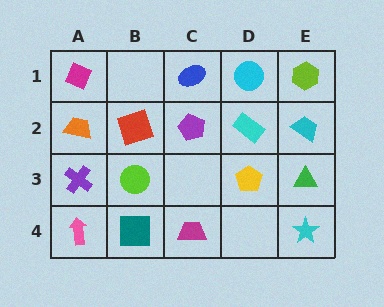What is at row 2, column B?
A red square.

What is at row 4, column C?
A magenta trapezoid.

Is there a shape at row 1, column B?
No, that cell is empty.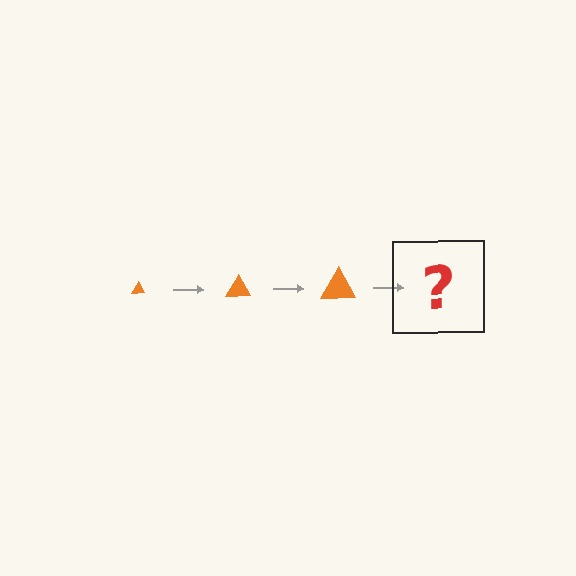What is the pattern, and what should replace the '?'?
The pattern is that the triangle gets progressively larger each step. The '?' should be an orange triangle, larger than the previous one.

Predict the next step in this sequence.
The next step is an orange triangle, larger than the previous one.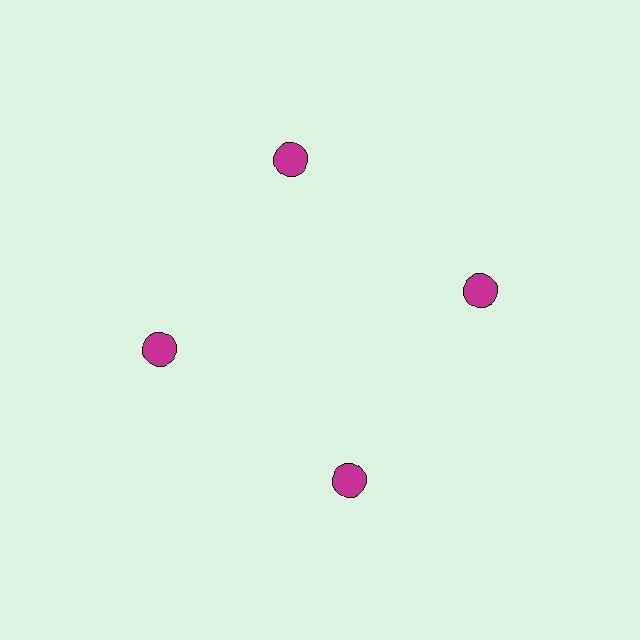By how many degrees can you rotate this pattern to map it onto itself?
The pattern maps onto itself every 90 degrees of rotation.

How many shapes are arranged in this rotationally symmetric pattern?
There are 4 shapes, arranged in 4 groups of 1.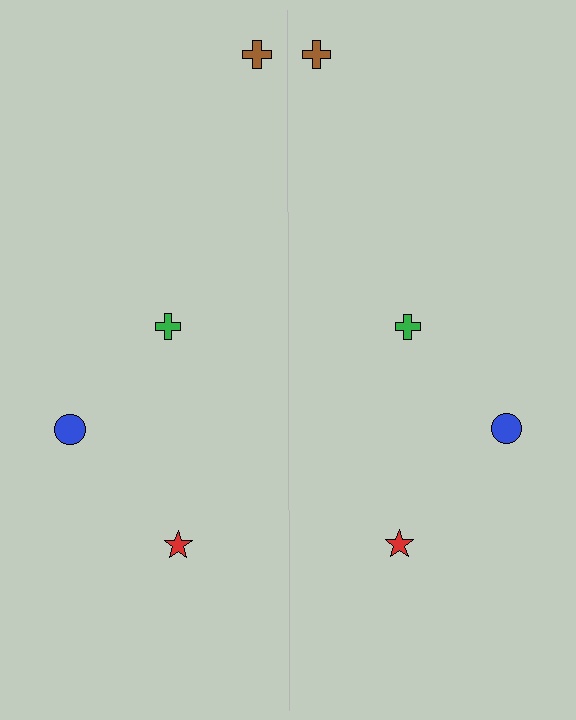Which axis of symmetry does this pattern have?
The pattern has a vertical axis of symmetry running through the center of the image.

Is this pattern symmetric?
Yes, this pattern has bilateral (reflection) symmetry.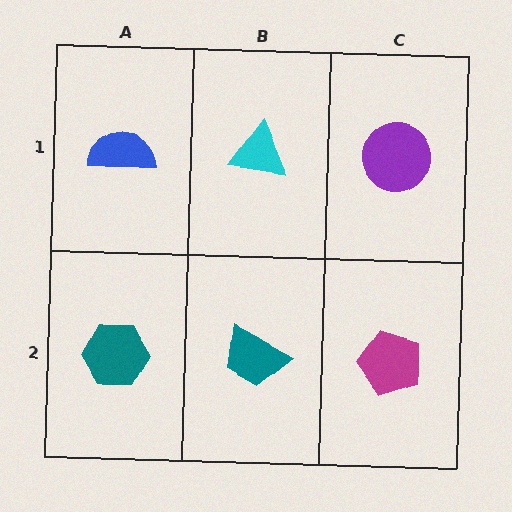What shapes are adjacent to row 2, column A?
A blue semicircle (row 1, column A), a teal trapezoid (row 2, column B).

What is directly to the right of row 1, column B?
A purple circle.